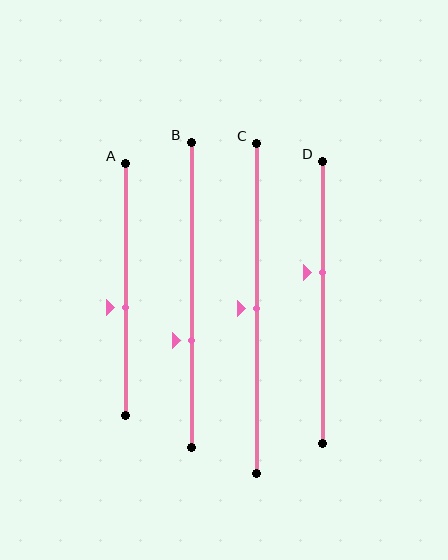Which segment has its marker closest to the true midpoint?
Segment C has its marker closest to the true midpoint.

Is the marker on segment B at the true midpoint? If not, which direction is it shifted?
No, the marker on segment B is shifted downward by about 15% of the segment length.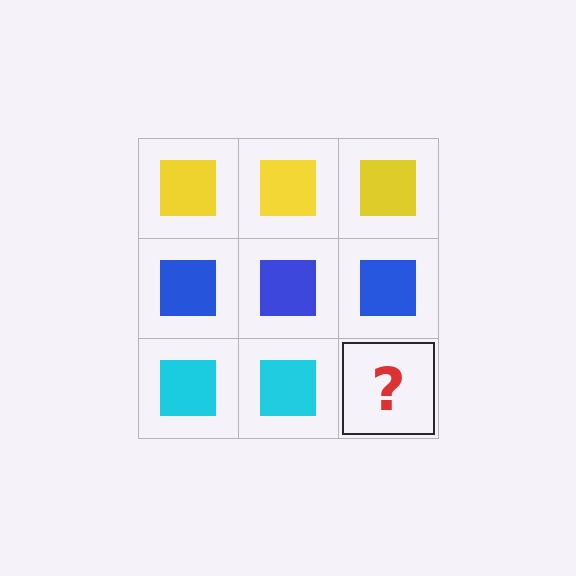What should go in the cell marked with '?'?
The missing cell should contain a cyan square.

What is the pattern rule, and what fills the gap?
The rule is that each row has a consistent color. The gap should be filled with a cyan square.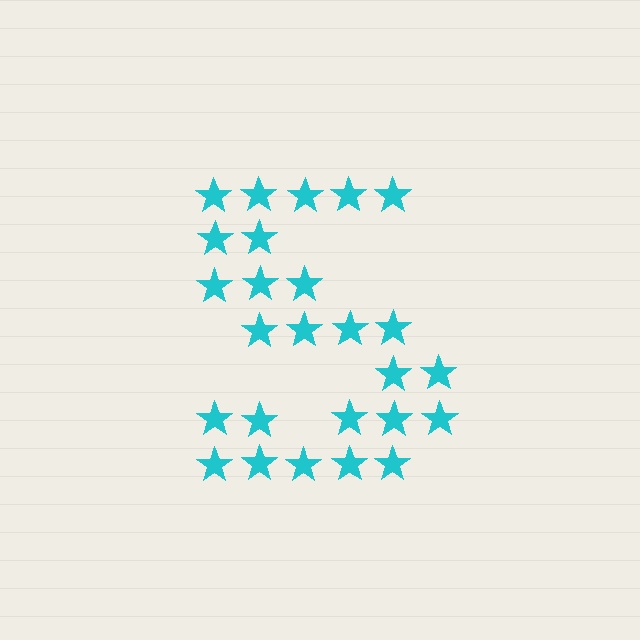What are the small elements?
The small elements are stars.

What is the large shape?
The large shape is the letter S.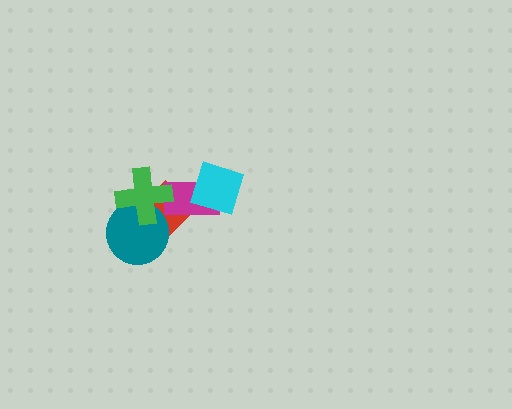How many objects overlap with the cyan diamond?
1 object overlaps with the cyan diamond.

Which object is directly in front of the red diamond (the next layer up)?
The teal circle is directly in front of the red diamond.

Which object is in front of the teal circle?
The green cross is in front of the teal circle.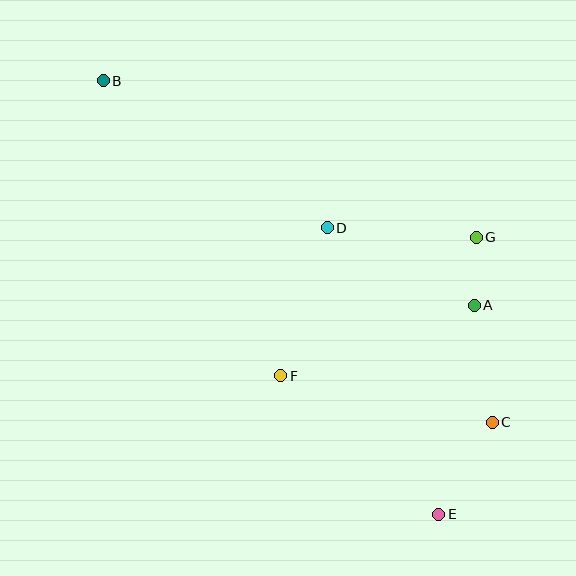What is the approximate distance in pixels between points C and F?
The distance between C and F is approximately 217 pixels.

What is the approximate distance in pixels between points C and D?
The distance between C and D is approximately 255 pixels.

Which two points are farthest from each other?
Points B and E are farthest from each other.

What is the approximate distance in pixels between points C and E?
The distance between C and E is approximately 107 pixels.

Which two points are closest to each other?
Points A and G are closest to each other.